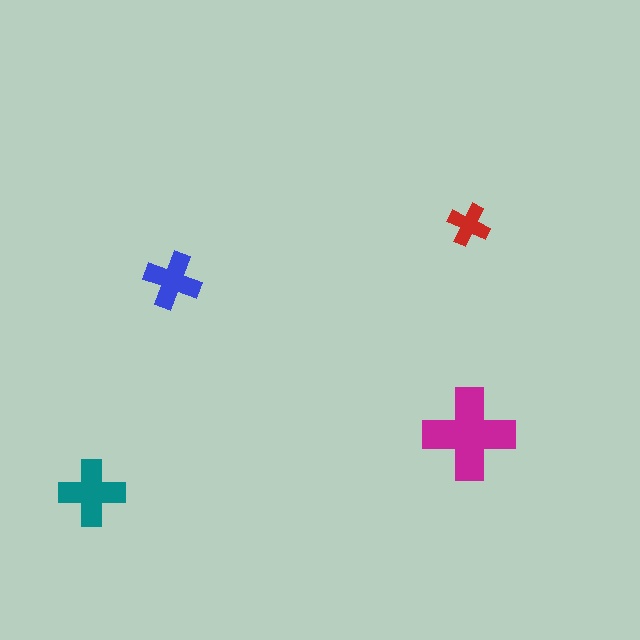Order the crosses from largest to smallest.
the magenta one, the teal one, the blue one, the red one.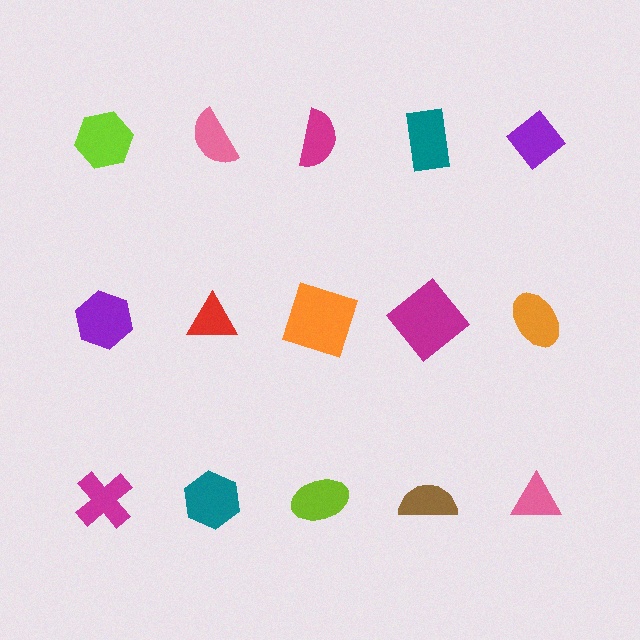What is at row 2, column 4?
A magenta diamond.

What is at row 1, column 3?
A magenta semicircle.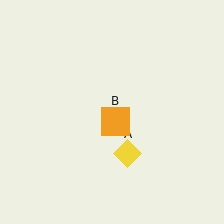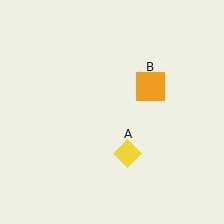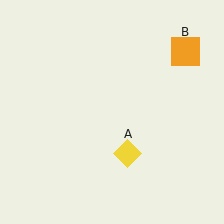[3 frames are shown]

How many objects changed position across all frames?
1 object changed position: orange square (object B).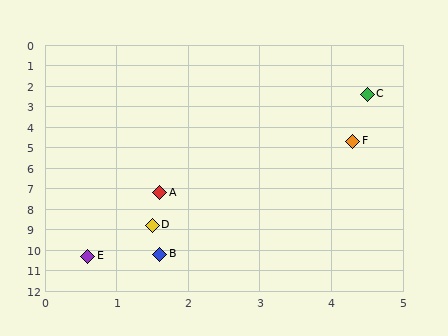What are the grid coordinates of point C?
Point C is at approximately (4.5, 2.4).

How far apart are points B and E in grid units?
Points B and E are about 1.0 grid units apart.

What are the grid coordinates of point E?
Point E is at approximately (0.6, 10.3).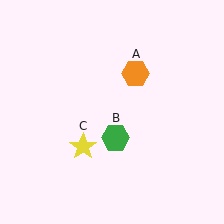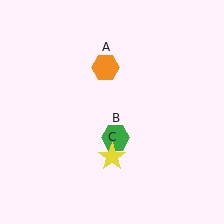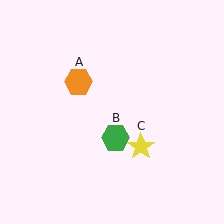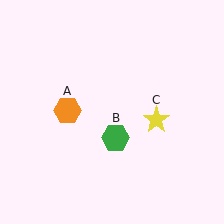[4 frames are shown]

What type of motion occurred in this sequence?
The orange hexagon (object A), yellow star (object C) rotated counterclockwise around the center of the scene.